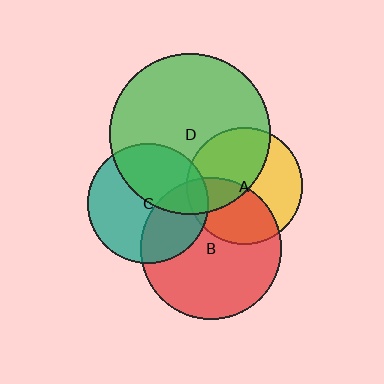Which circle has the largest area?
Circle D (green).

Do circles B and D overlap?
Yes.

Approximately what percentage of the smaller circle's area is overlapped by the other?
Approximately 15%.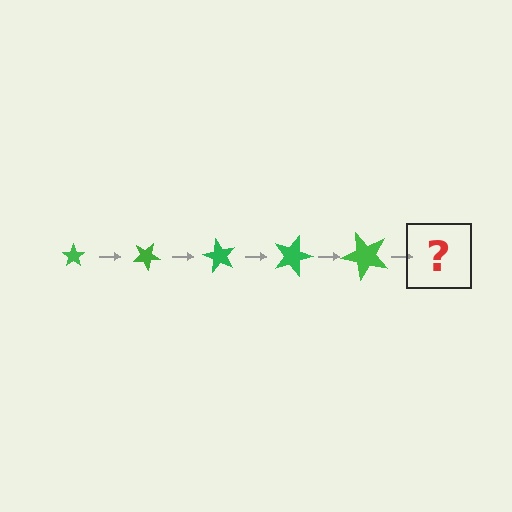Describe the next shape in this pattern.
It should be a star, larger than the previous one and rotated 150 degrees from the start.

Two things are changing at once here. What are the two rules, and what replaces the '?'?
The two rules are that the star grows larger each step and it rotates 30 degrees each step. The '?' should be a star, larger than the previous one and rotated 150 degrees from the start.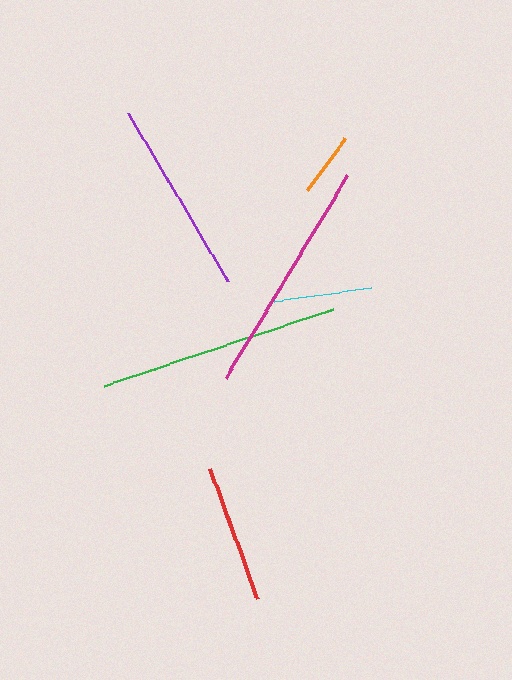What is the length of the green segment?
The green segment is approximately 243 pixels long.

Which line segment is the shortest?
The orange line is the shortest at approximately 63 pixels.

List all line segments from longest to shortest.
From longest to shortest: green, magenta, purple, red, cyan, orange.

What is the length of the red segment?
The red segment is approximately 138 pixels long.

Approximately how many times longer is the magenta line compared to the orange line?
The magenta line is approximately 3.7 times the length of the orange line.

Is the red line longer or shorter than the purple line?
The purple line is longer than the red line.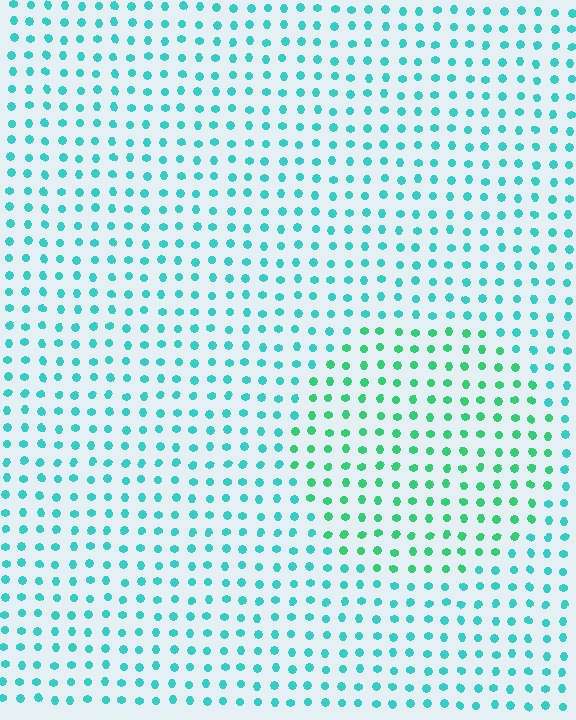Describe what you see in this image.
The image is filled with small cyan elements in a uniform arrangement. A circle-shaped region is visible where the elements are tinted to a slightly different hue, forming a subtle color boundary.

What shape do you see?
I see a circle.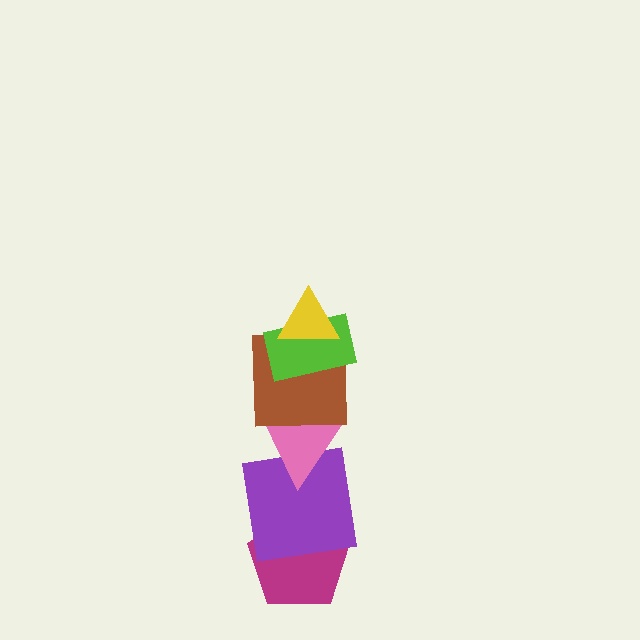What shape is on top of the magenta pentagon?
The purple square is on top of the magenta pentagon.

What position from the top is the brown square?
The brown square is 3rd from the top.